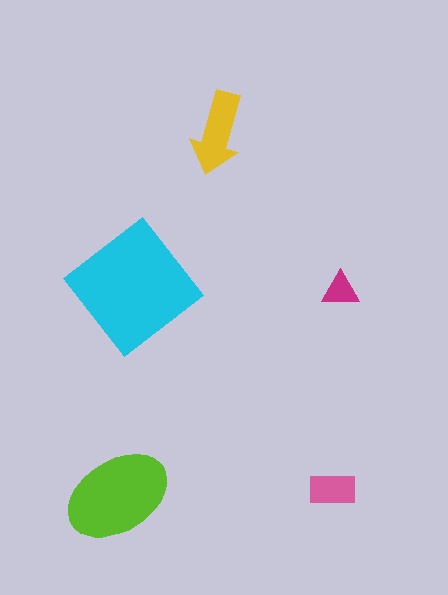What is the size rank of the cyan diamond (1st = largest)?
1st.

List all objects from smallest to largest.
The magenta triangle, the pink rectangle, the yellow arrow, the lime ellipse, the cyan diamond.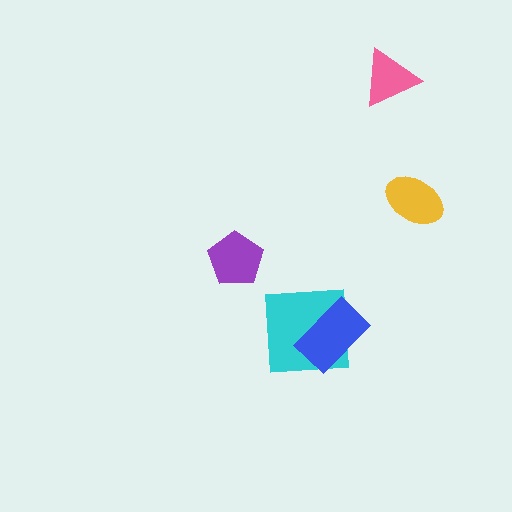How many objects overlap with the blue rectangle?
1 object overlaps with the blue rectangle.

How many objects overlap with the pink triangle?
0 objects overlap with the pink triangle.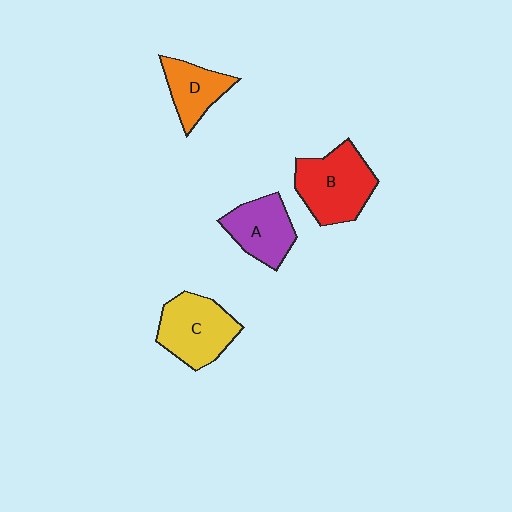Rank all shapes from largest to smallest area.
From largest to smallest: B (red), C (yellow), A (purple), D (orange).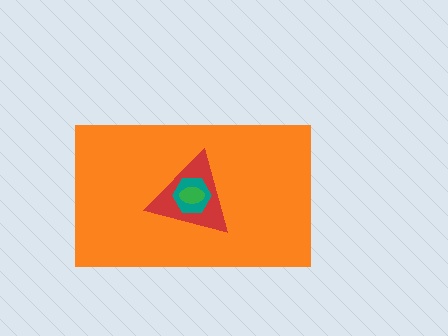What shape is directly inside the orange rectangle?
The red triangle.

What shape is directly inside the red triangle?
The teal hexagon.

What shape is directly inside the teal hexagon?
The green ellipse.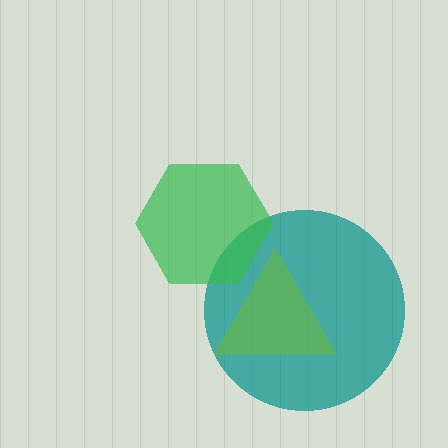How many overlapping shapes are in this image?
There are 3 overlapping shapes in the image.